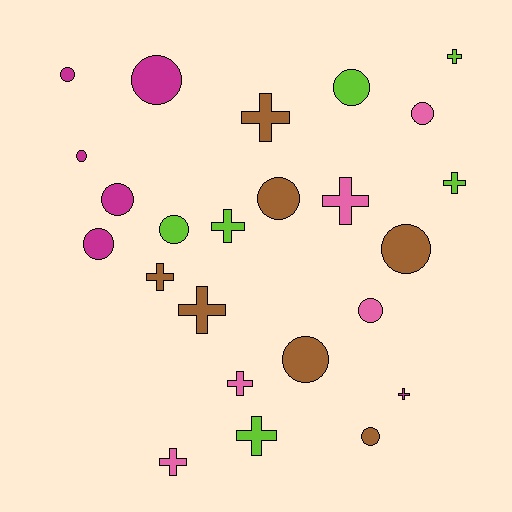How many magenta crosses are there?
There is 1 magenta cross.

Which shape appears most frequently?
Circle, with 13 objects.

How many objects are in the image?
There are 24 objects.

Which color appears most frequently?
Brown, with 7 objects.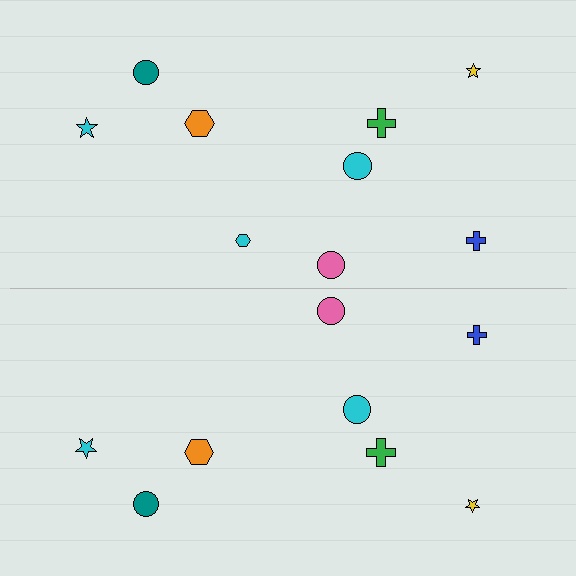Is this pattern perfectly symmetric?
No, the pattern is not perfectly symmetric. A cyan hexagon is missing from the bottom side.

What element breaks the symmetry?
A cyan hexagon is missing from the bottom side.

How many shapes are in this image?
There are 17 shapes in this image.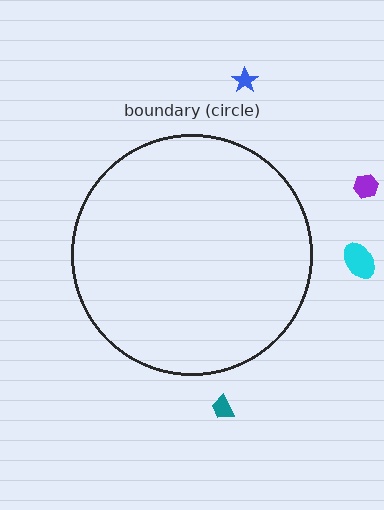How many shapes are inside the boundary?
0 inside, 4 outside.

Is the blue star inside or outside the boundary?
Outside.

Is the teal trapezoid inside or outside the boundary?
Outside.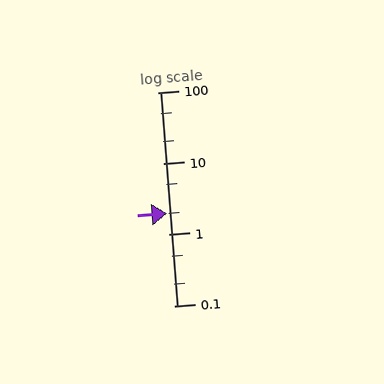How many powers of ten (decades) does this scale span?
The scale spans 3 decades, from 0.1 to 100.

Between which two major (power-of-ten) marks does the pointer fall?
The pointer is between 1 and 10.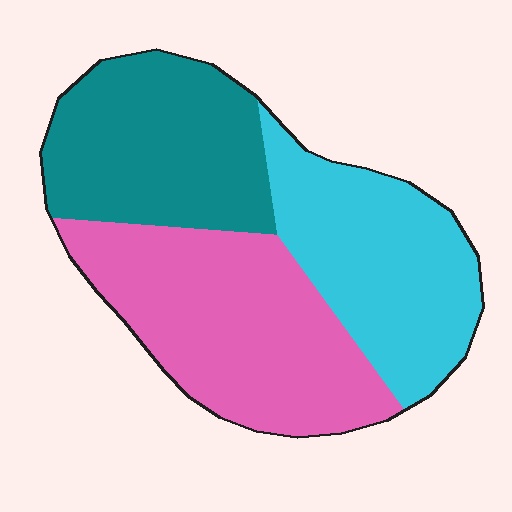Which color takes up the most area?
Pink, at roughly 40%.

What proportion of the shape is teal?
Teal covers 31% of the shape.